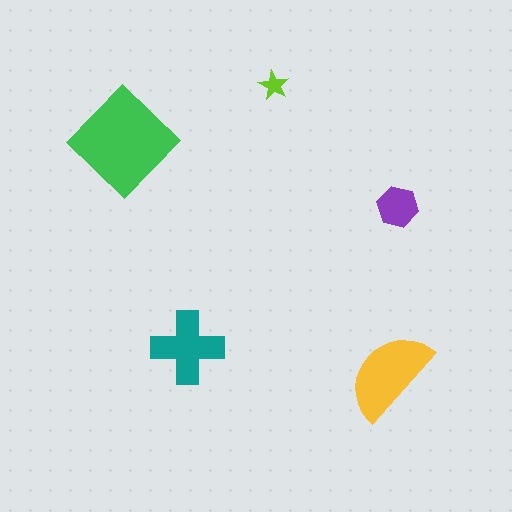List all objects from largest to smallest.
The green diamond, the yellow semicircle, the teal cross, the purple hexagon, the lime star.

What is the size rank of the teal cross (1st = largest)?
3rd.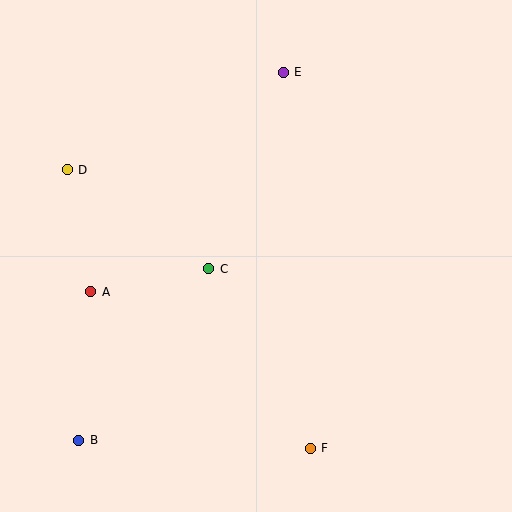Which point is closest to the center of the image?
Point C at (209, 269) is closest to the center.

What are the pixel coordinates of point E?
Point E is at (283, 72).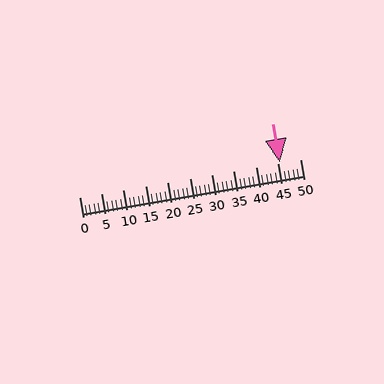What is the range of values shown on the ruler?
The ruler shows values from 0 to 50.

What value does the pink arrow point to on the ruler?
The pink arrow points to approximately 45.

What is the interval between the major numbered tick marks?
The major tick marks are spaced 5 units apart.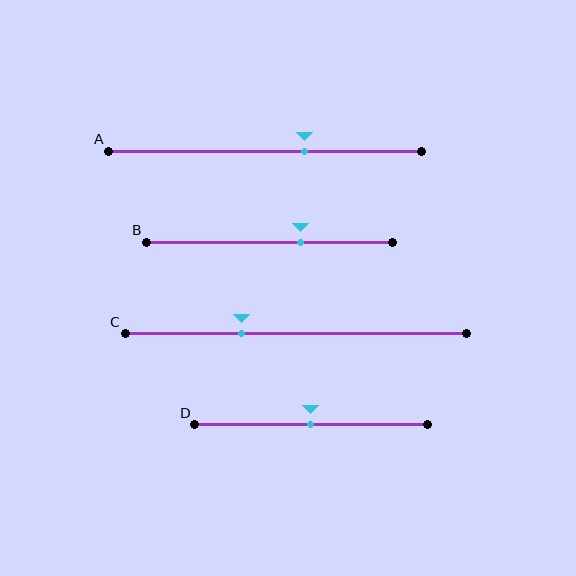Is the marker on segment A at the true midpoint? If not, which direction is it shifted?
No, the marker on segment A is shifted to the right by about 13% of the segment length.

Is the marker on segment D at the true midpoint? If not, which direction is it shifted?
Yes, the marker on segment D is at the true midpoint.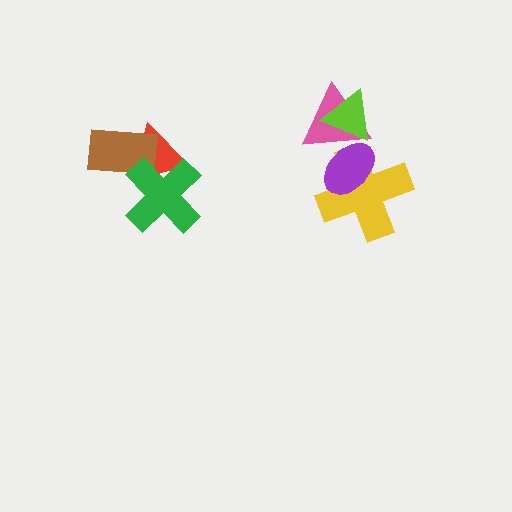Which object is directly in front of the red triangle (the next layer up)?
The brown rectangle is directly in front of the red triangle.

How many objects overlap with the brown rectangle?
2 objects overlap with the brown rectangle.